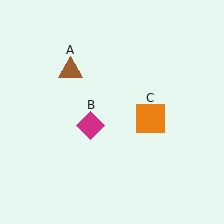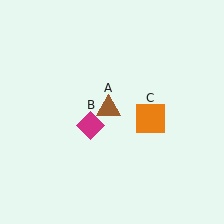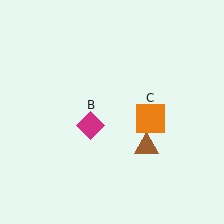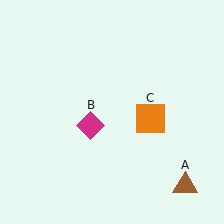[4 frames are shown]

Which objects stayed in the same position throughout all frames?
Magenta diamond (object B) and orange square (object C) remained stationary.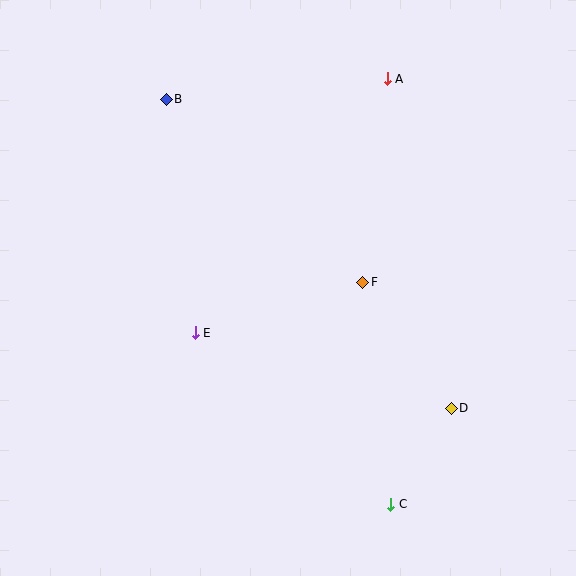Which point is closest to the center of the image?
Point F at (363, 282) is closest to the center.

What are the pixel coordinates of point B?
Point B is at (166, 99).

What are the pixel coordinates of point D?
Point D is at (451, 408).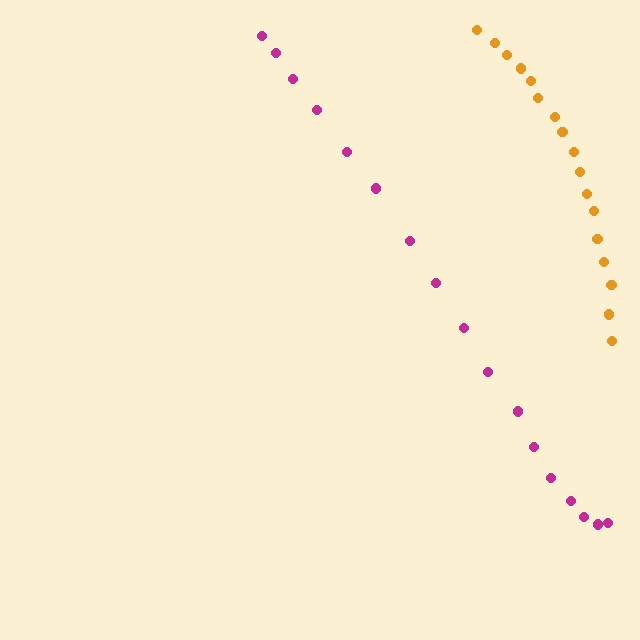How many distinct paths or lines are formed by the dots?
There are 2 distinct paths.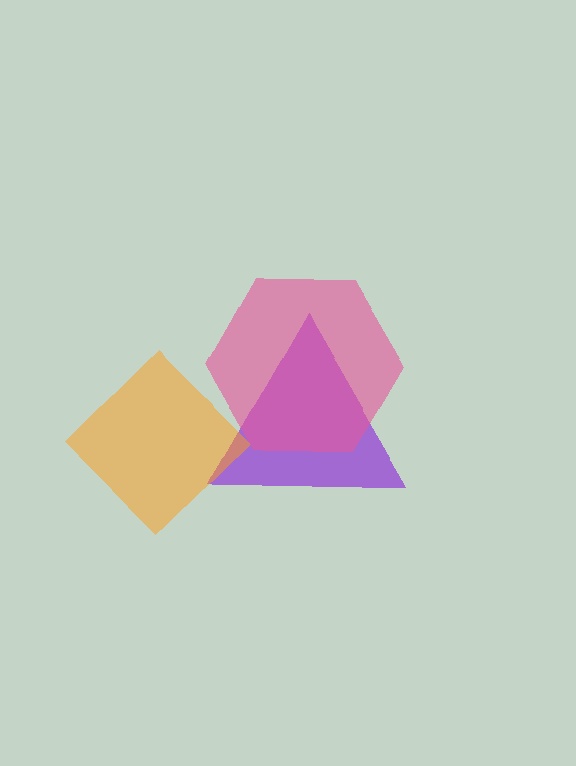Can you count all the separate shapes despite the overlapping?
Yes, there are 3 separate shapes.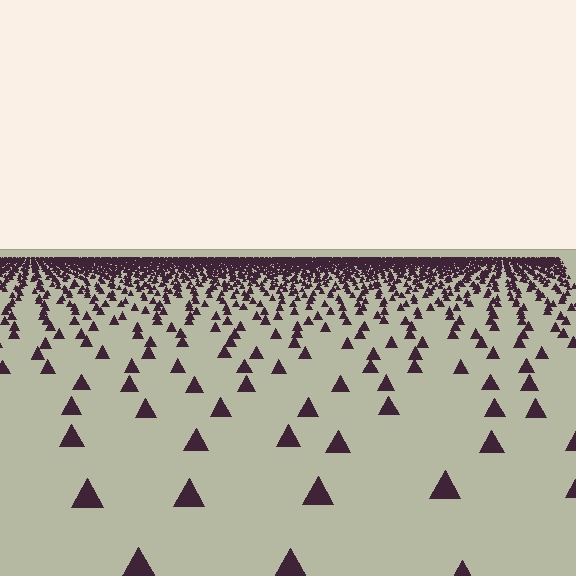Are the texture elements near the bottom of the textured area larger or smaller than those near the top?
Larger. Near the bottom, elements are closer to the viewer and appear at a bigger on-screen size.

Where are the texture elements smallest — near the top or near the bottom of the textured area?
Near the top.